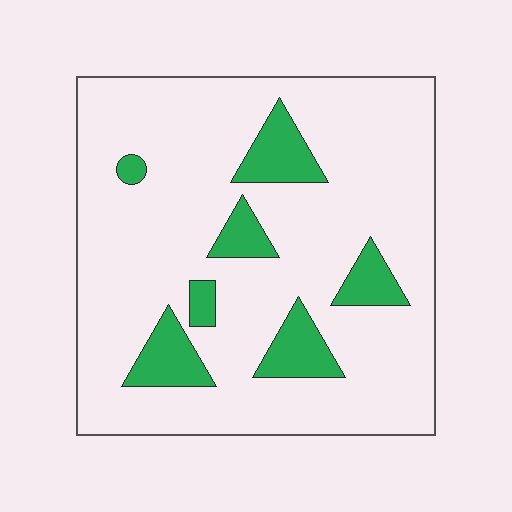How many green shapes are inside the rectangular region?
7.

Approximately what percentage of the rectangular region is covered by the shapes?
Approximately 15%.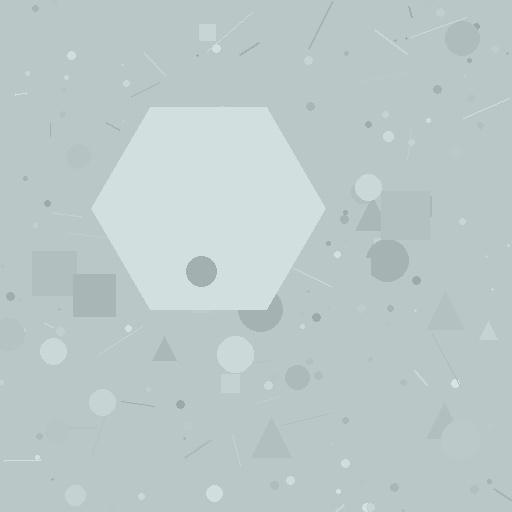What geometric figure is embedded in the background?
A hexagon is embedded in the background.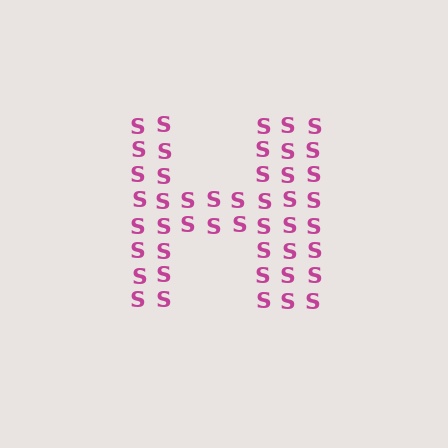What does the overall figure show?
The overall figure shows the letter H.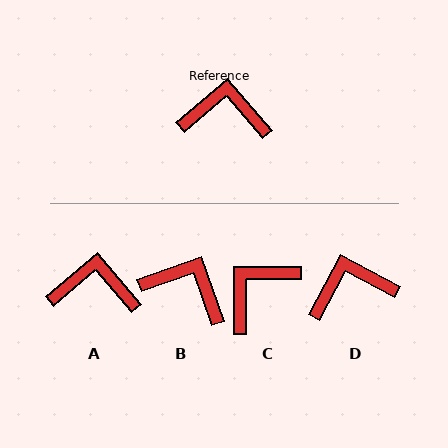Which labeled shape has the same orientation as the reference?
A.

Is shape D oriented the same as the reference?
No, it is off by about 22 degrees.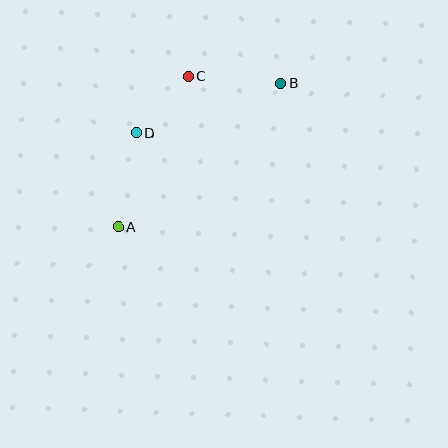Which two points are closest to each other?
Points C and D are closest to each other.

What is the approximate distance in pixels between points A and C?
The distance between A and C is approximately 166 pixels.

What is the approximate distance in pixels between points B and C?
The distance between B and C is approximately 93 pixels.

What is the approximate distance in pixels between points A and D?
The distance between A and D is approximately 96 pixels.